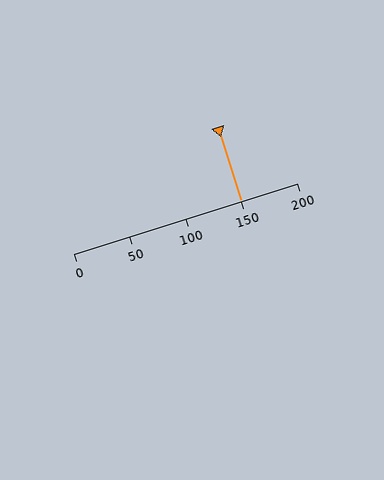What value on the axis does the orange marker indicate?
The marker indicates approximately 150.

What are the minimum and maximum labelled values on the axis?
The axis runs from 0 to 200.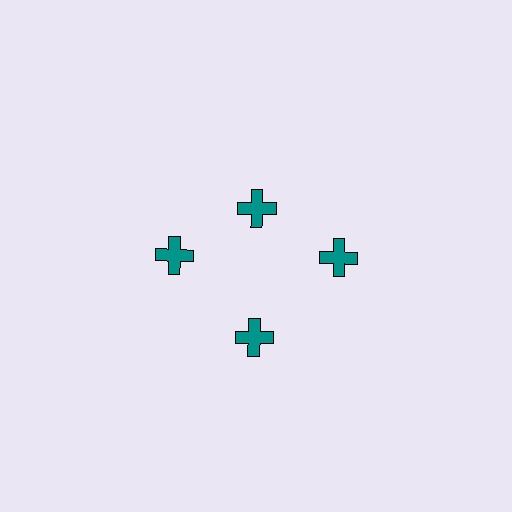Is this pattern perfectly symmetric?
No. The 4 teal crosses are arranged in a ring, but one element near the 12 o'clock position is pulled inward toward the center, breaking the 4-fold rotational symmetry.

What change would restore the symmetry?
The symmetry would be restored by moving it outward, back onto the ring so that all 4 crosses sit at equal angles and equal distance from the center.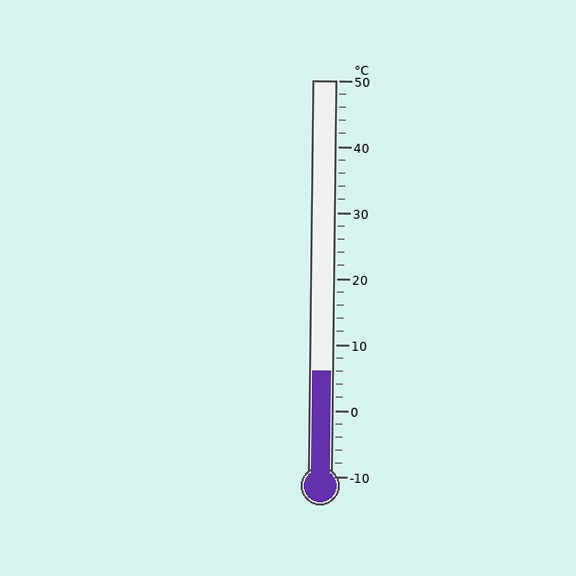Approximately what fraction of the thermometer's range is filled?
The thermometer is filled to approximately 25% of its range.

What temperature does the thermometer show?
The thermometer shows approximately 6°C.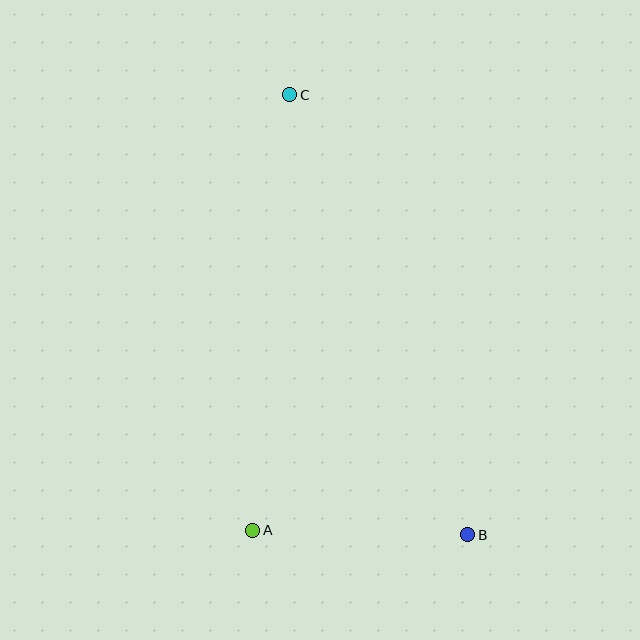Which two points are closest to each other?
Points A and B are closest to each other.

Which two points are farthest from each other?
Points B and C are farthest from each other.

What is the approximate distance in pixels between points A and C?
The distance between A and C is approximately 437 pixels.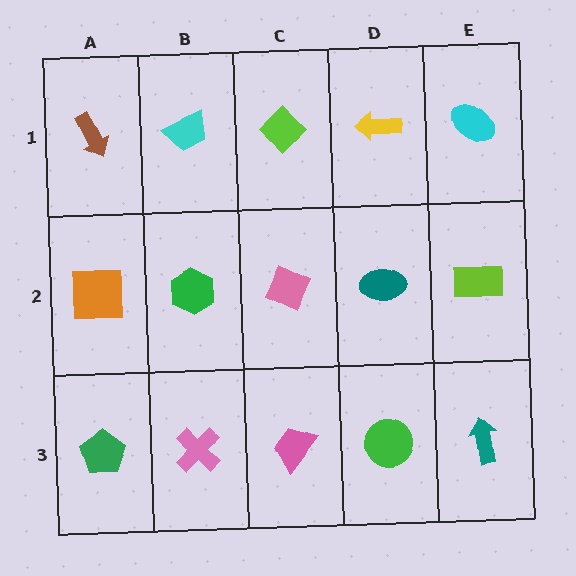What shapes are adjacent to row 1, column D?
A teal ellipse (row 2, column D), a lime diamond (row 1, column C), a cyan ellipse (row 1, column E).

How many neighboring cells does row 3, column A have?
2.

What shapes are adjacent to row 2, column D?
A yellow arrow (row 1, column D), a green circle (row 3, column D), a pink diamond (row 2, column C), a lime rectangle (row 2, column E).